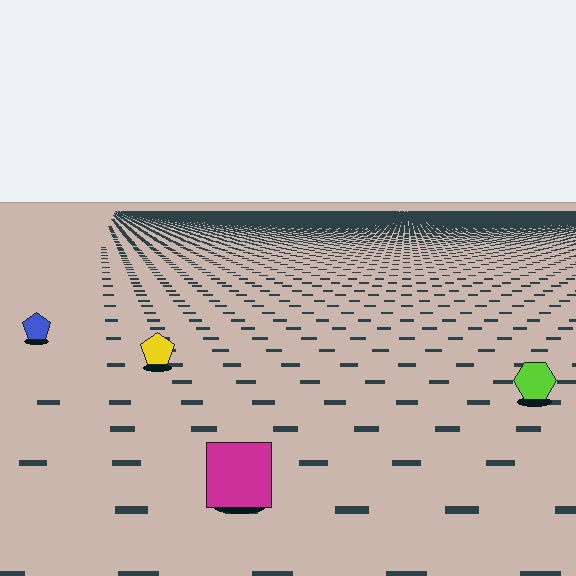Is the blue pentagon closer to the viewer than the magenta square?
No. The magenta square is closer — you can tell from the texture gradient: the ground texture is coarser near it.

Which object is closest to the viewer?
The magenta square is closest. The texture marks near it are larger and more spread out.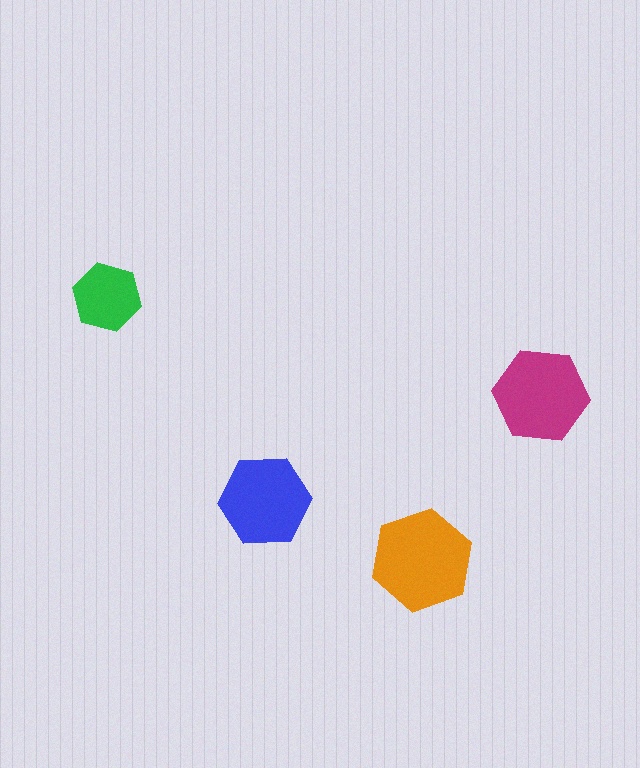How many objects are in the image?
There are 4 objects in the image.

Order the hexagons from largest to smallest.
the orange one, the magenta one, the blue one, the green one.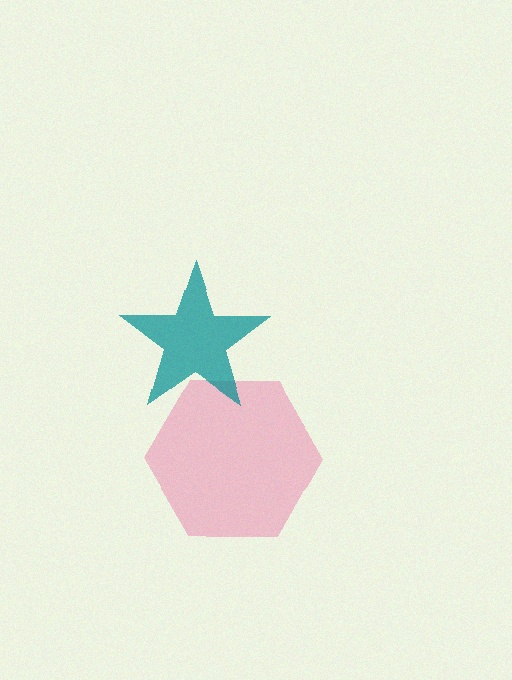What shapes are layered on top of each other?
The layered shapes are: a pink hexagon, a teal star.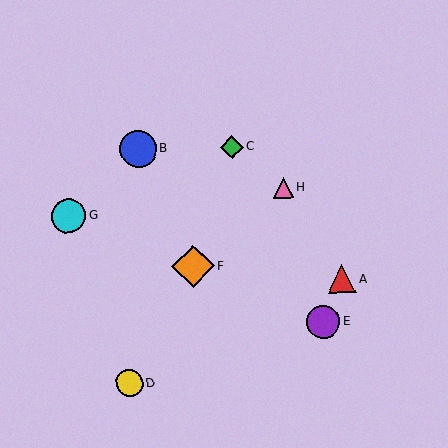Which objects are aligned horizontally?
Objects B, C are aligned horizontally.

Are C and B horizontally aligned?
Yes, both are at y≈147.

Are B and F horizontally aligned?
No, B is at y≈149 and F is at y≈267.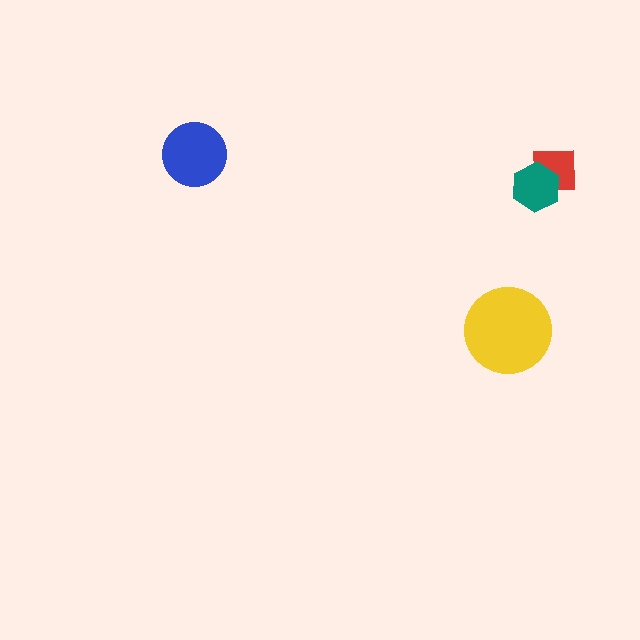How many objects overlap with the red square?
1 object overlaps with the red square.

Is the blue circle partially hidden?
No, no other shape covers it.